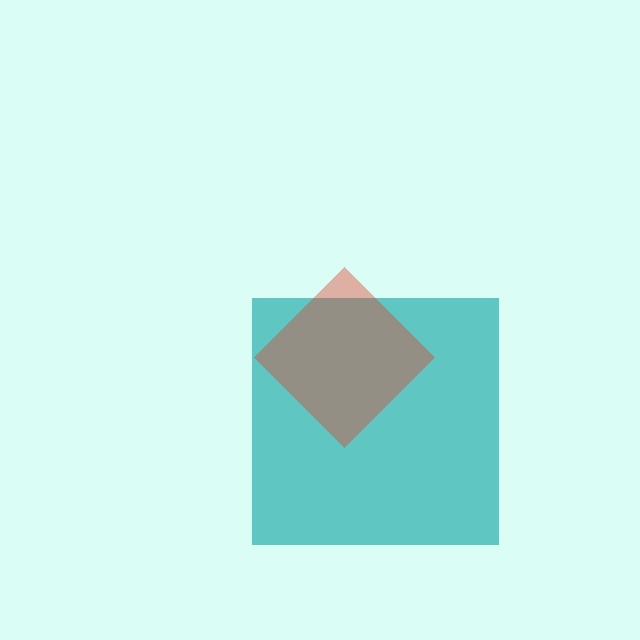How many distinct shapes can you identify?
There are 2 distinct shapes: a teal square, a red diamond.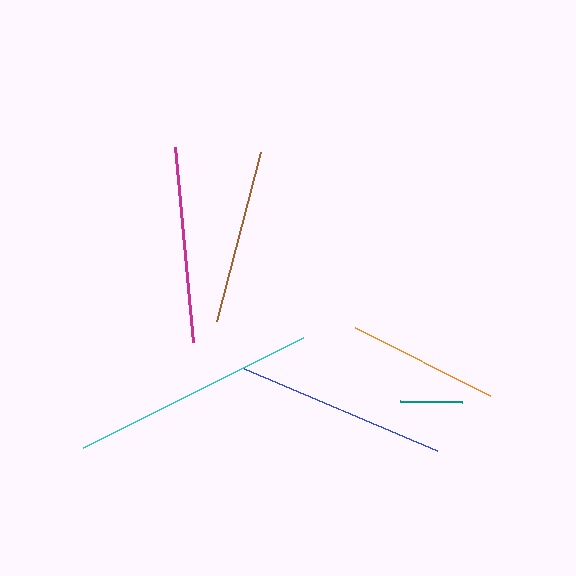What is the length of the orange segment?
The orange segment is approximately 151 pixels long.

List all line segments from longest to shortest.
From longest to shortest: cyan, blue, magenta, brown, orange, teal.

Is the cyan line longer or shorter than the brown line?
The cyan line is longer than the brown line.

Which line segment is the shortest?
The teal line is the shortest at approximately 62 pixels.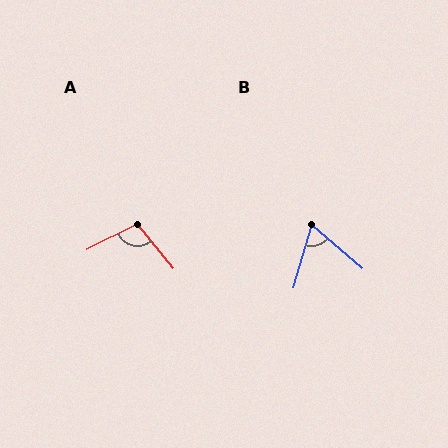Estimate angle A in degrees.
Approximately 102 degrees.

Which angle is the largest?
A, at approximately 102 degrees.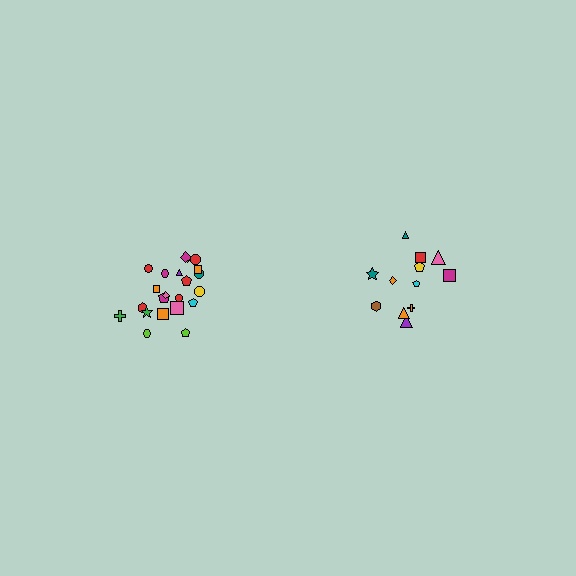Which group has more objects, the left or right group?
The left group.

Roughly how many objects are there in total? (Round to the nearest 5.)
Roughly 35 objects in total.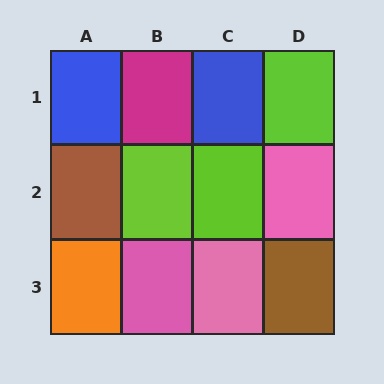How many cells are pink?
3 cells are pink.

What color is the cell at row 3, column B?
Pink.